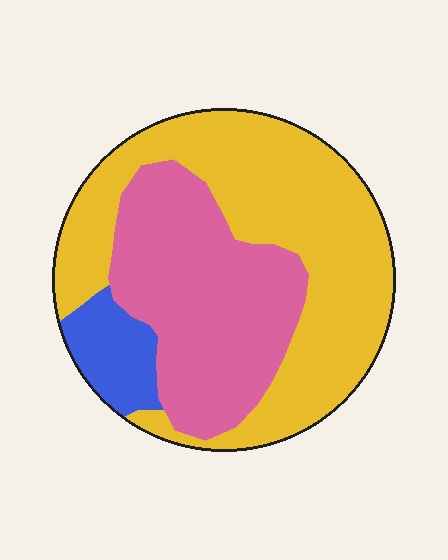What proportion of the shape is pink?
Pink covers about 35% of the shape.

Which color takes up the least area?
Blue, at roughly 10%.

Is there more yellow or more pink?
Yellow.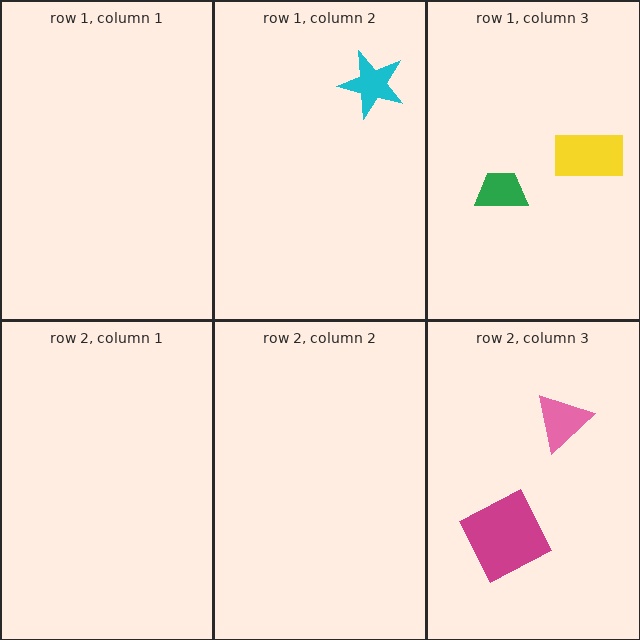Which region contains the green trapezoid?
The row 1, column 3 region.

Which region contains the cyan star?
The row 1, column 2 region.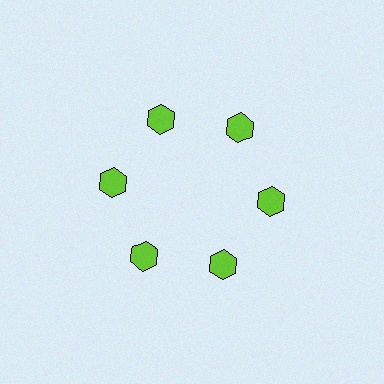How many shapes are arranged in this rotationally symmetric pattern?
There are 6 shapes, arranged in 6 groups of 1.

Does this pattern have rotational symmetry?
Yes, this pattern has 6-fold rotational symmetry. It looks the same after rotating 60 degrees around the center.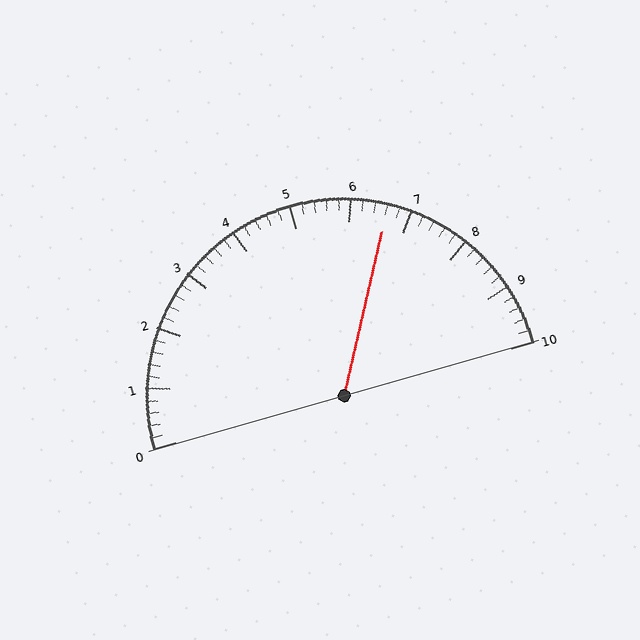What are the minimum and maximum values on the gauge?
The gauge ranges from 0 to 10.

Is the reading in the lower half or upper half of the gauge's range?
The reading is in the upper half of the range (0 to 10).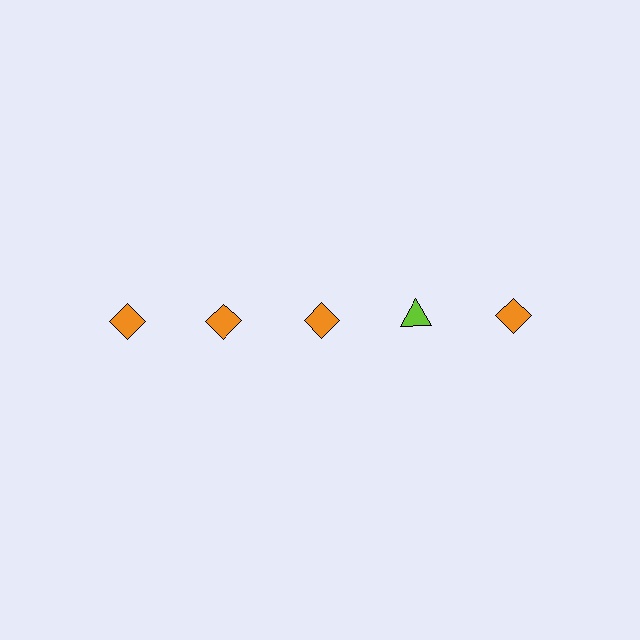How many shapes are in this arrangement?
There are 5 shapes arranged in a grid pattern.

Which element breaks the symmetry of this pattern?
The lime triangle in the top row, second from right column breaks the symmetry. All other shapes are orange diamonds.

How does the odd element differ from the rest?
It differs in both color (lime instead of orange) and shape (triangle instead of diamond).